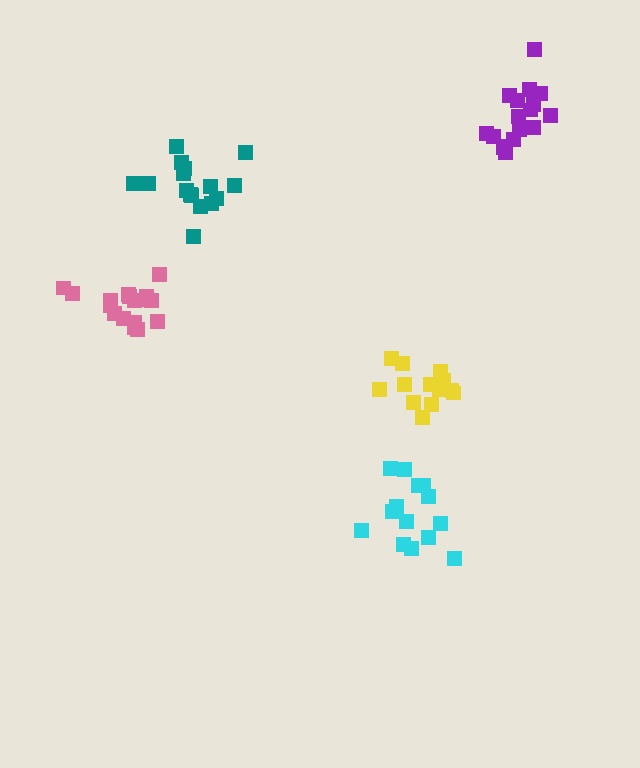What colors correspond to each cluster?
The clusters are colored: purple, pink, yellow, cyan, teal.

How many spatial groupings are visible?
There are 5 spatial groupings.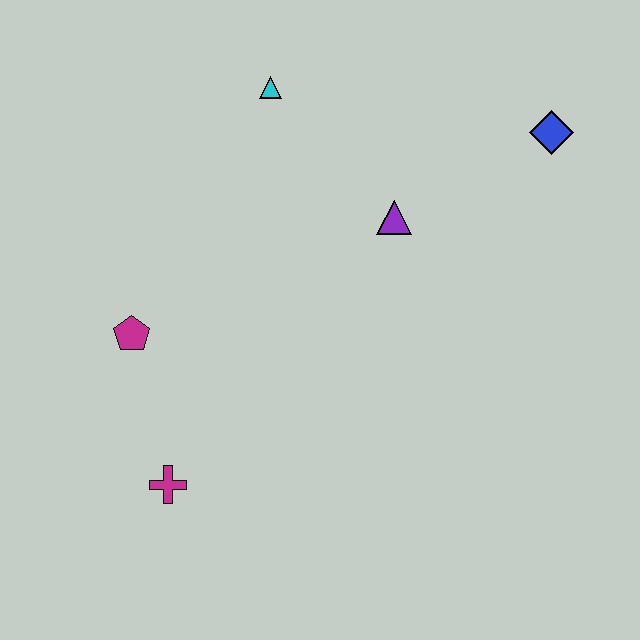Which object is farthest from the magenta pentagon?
The blue diamond is farthest from the magenta pentagon.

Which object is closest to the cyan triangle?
The purple triangle is closest to the cyan triangle.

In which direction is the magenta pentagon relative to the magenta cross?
The magenta pentagon is above the magenta cross.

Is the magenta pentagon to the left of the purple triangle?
Yes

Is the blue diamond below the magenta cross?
No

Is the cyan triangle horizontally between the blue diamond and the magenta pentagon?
Yes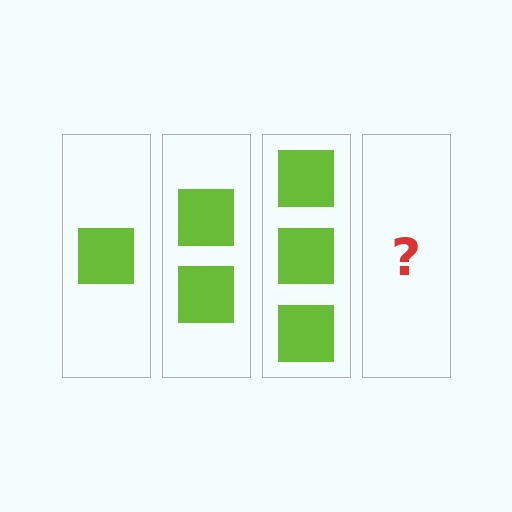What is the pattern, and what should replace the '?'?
The pattern is that each step adds one more square. The '?' should be 4 squares.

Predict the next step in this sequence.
The next step is 4 squares.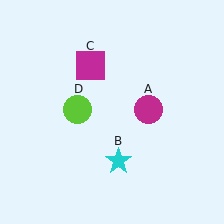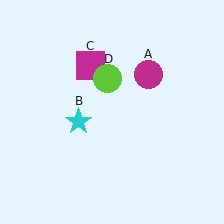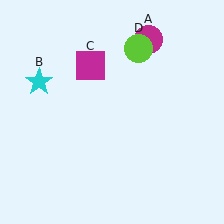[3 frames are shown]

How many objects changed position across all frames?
3 objects changed position: magenta circle (object A), cyan star (object B), lime circle (object D).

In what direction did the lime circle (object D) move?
The lime circle (object D) moved up and to the right.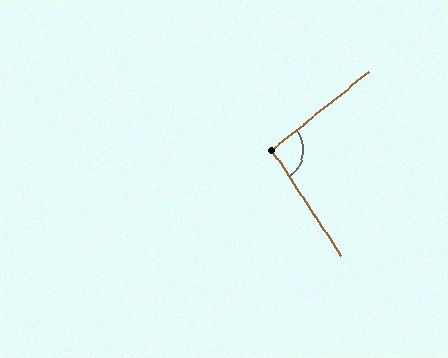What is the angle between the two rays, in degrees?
Approximately 96 degrees.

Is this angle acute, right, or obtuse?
It is obtuse.